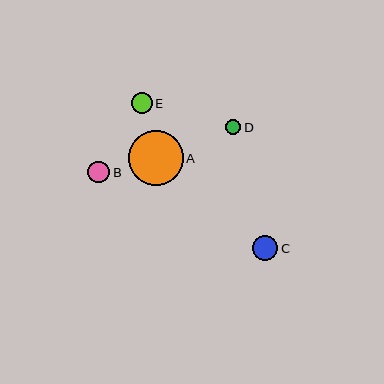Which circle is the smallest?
Circle D is the smallest with a size of approximately 16 pixels.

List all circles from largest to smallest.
From largest to smallest: A, C, B, E, D.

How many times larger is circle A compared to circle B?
Circle A is approximately 2.5 times the size of circle B.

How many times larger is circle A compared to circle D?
Circle A is approximately 3.5 times the size of circle D.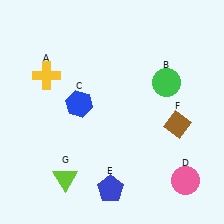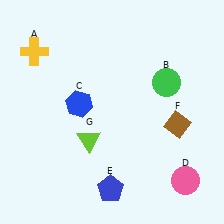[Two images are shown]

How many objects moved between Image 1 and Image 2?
2 objects moved between the two images.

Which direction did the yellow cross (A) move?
The yellow cross (A) moved up.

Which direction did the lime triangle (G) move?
The lime triangle (G) moved up.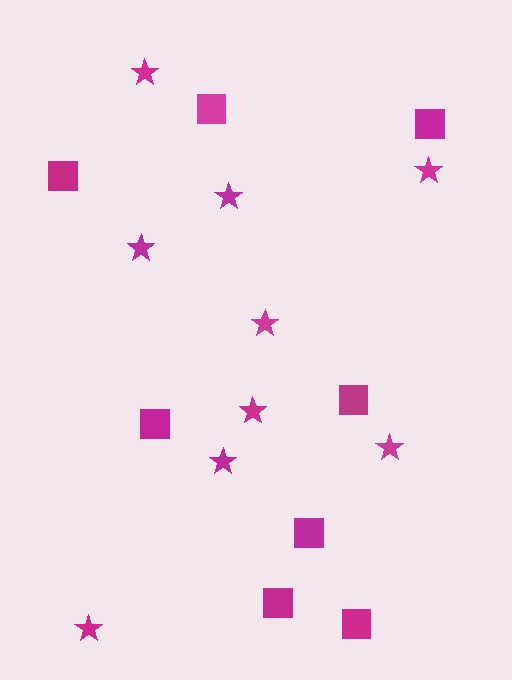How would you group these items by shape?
There are 2 groups: one group of squares (8) and one group of stars (9).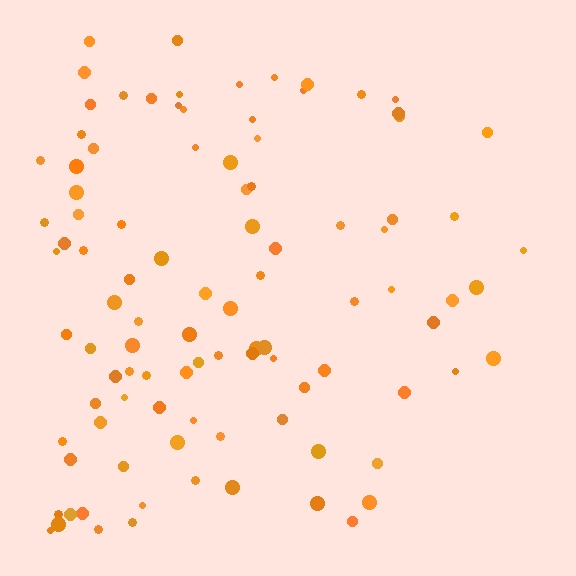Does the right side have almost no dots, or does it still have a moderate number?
Still a moderate number, just noticeably fewer than the left.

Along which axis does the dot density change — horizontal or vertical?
Horizontal.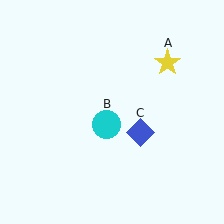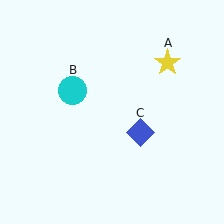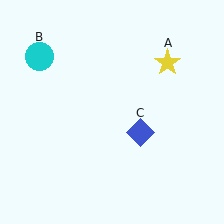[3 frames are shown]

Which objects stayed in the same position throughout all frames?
Yellow star (object A) and blue diamond (object C) remained stationary.